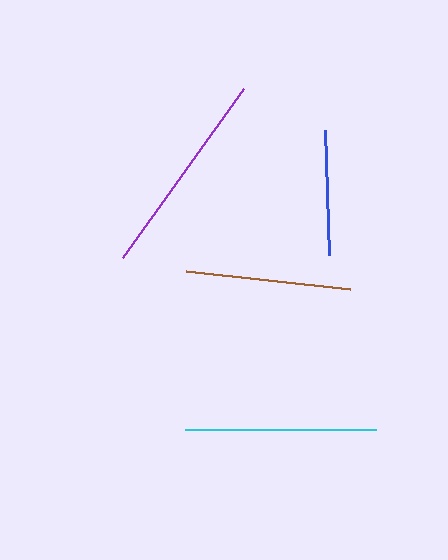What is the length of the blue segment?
The blue segment is approximately 126 pixels long.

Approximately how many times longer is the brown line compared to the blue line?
The brown line is approximately 1.3 times the length of the blue line.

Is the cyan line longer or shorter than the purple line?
The purple line is longer than the cyan line.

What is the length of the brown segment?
The brown segment is approximately 165 pixels long.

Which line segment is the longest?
The purple line is the longest at approximately 208 pixels.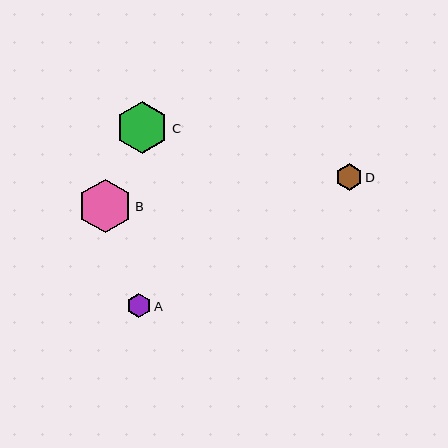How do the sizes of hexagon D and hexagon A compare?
Hexagon D and hexagon A are approximately the same size.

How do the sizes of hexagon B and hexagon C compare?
Hexagon B and hexagon C are approximately the same size.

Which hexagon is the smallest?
Hexagon A is the smallest with a size of approximately 24 pixels.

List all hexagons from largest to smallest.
From largest to smallest: B, C, D, A.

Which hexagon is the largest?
Hexagon B is the largest with a size of approximately 54 pixels.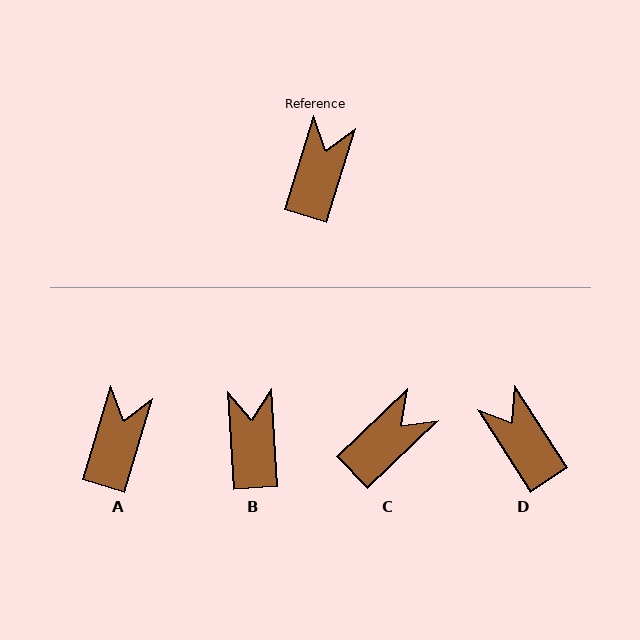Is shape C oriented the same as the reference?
No, it is off by about 29 degrees.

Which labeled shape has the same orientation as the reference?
A.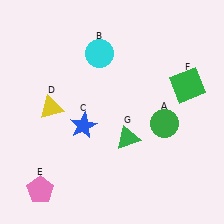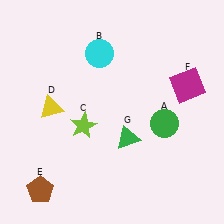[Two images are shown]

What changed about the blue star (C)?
In Image 1, C is blue. In Image 2, it changed to lime.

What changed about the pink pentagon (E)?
In Image 1, E is pink. In Image 2, it changed to brown.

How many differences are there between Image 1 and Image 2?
There are 3 differences between the two images.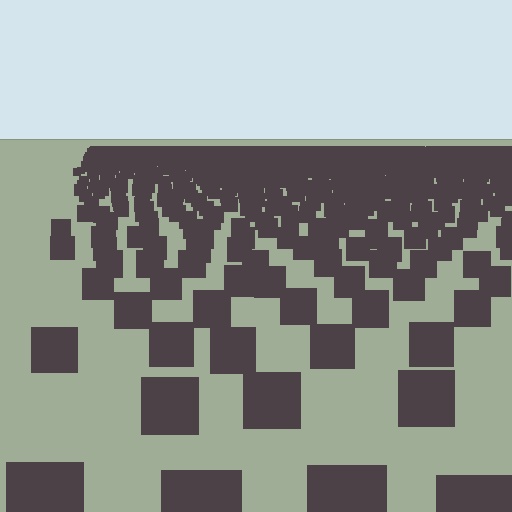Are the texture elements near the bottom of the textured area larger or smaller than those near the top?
Larger. Near the bottom, elements are closer to the viewer and appear at a bigger on-screen size.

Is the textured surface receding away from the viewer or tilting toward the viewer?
The surface is receding away from the viewer. Texture elements get smaller and denser toward the top.